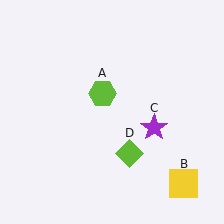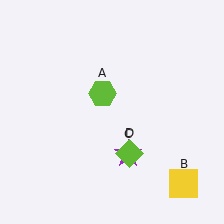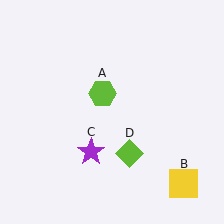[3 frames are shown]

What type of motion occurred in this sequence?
The purple star (object C) rotated clockwise around the center of the scene.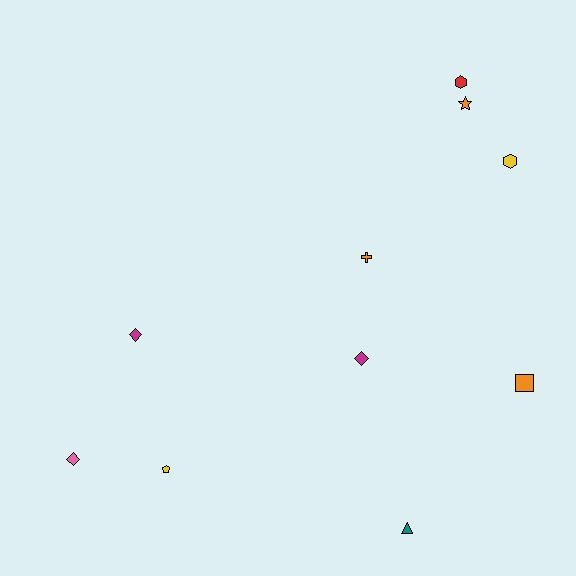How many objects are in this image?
There are 10 objects.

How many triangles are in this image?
There is 1 triangle.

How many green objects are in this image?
There are no green objects.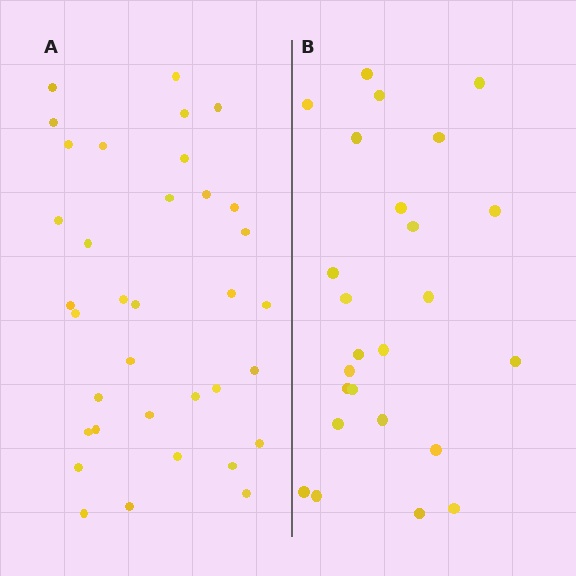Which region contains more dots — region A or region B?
Region A (the left region) has more dots.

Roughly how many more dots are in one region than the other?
Region A has roughly 10 or so more dots than region B.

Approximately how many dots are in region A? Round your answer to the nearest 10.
About 40 dots. (The exact count is 35, which rounds to 40.)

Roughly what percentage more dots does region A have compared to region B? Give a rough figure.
About 40% more.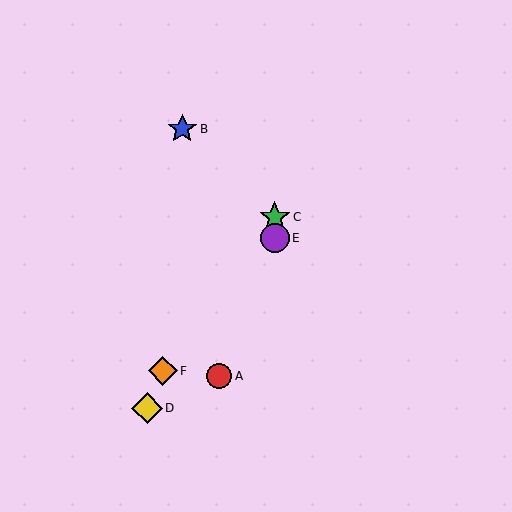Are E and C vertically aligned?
Yes, both are at x≈275.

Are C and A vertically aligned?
No, C is at x≈275 and A is at x≈219.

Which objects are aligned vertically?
Objects C, E are aligned vertically.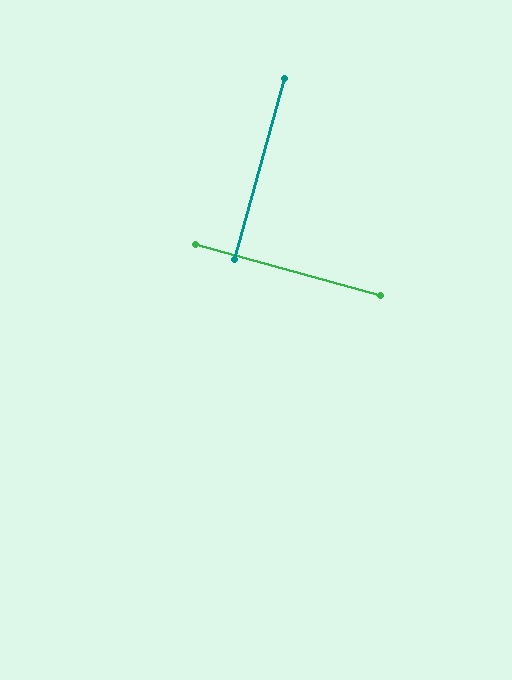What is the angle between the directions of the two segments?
Approximately 90 degrees.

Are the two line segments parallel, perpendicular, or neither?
Perpendicular — they meet at approximately 90°.